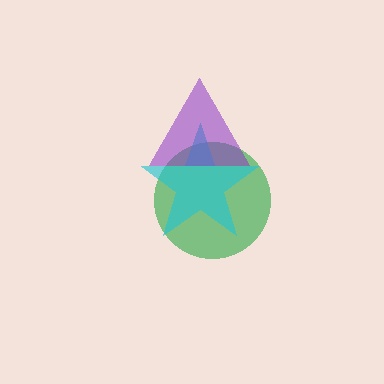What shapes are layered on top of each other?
The layered shapes are: a green circle, a cyan star, a purple triangle.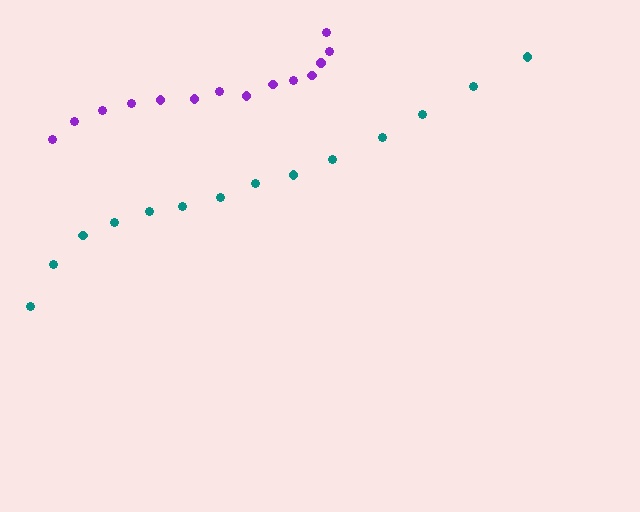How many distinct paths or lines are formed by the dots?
There are 2 distinct paths.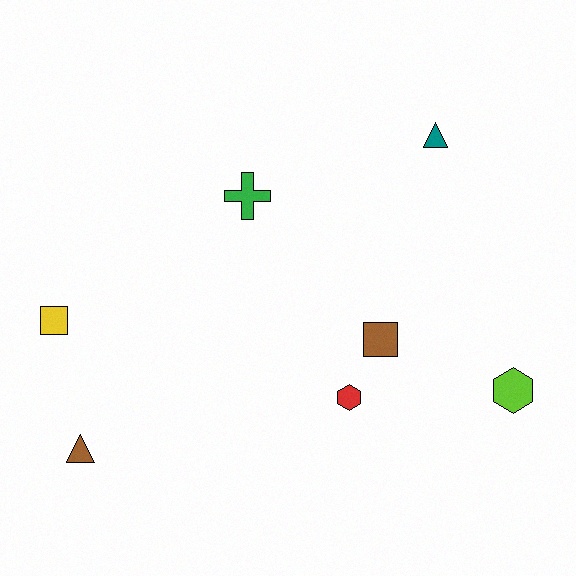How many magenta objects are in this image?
There are no magenta objects.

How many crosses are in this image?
There is 1 cross.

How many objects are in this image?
There are 7 objects.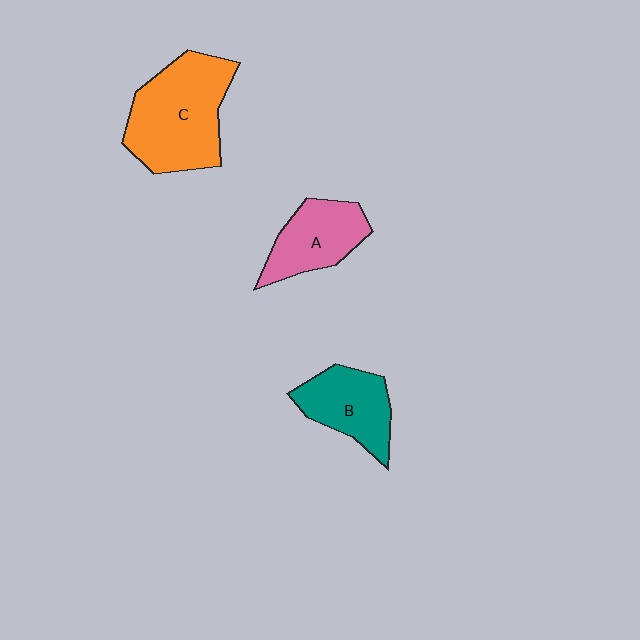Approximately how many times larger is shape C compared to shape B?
Approximately 1.6 times.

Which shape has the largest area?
Shape C (orange).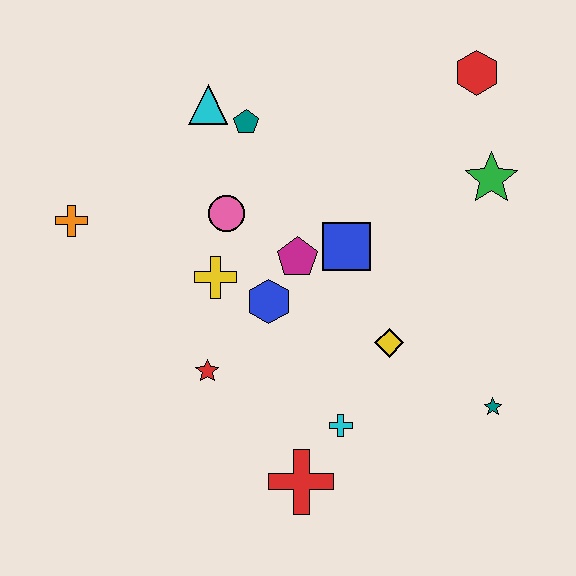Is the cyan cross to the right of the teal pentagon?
Yes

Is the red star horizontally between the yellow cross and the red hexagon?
No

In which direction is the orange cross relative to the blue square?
The orange cross is to the left of the blue square.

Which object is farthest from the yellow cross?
The red hexagon is farthest from the yellow cross.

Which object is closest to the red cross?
The cyan cross is closest to the red cross.